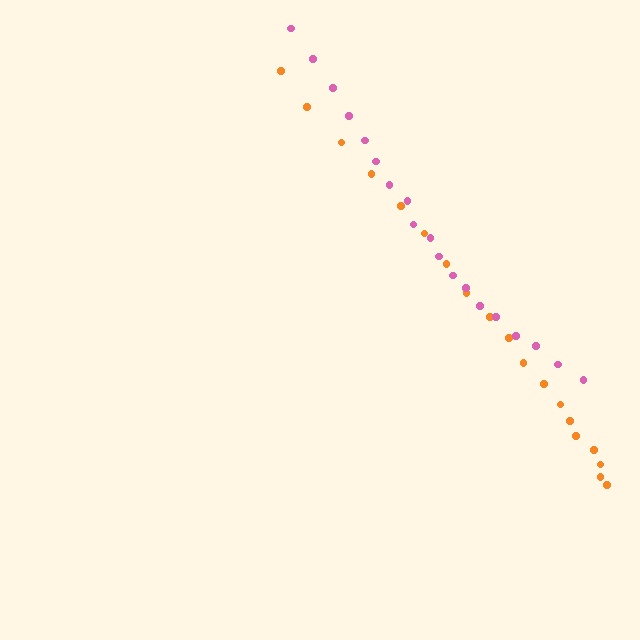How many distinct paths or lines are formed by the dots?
There are 2 distinct paths.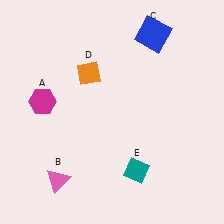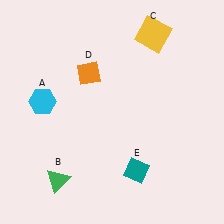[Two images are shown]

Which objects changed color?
A changed from magenta to cyan. B changed from pink to green. C changed from blue to yellow.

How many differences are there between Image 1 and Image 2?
There are 3 differences between the two images.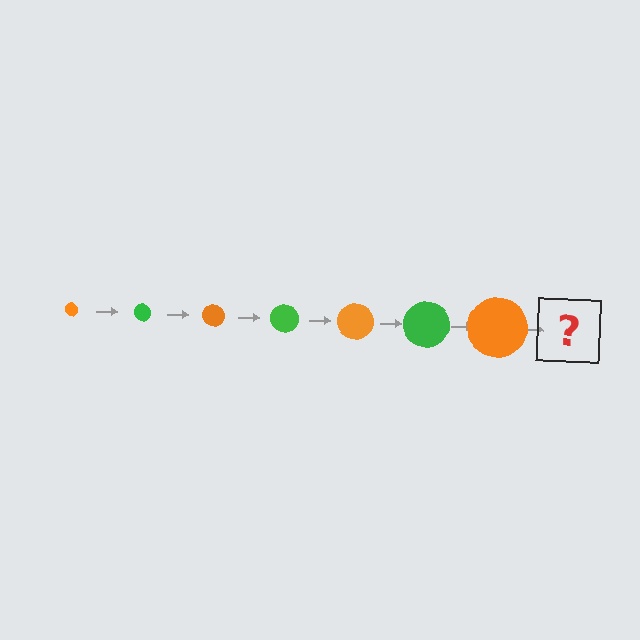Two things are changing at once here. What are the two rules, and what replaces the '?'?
The two rules are that the circle grows larger each step and the color cycles through orange and green. The '?' should be a green circle, larger than the previous one.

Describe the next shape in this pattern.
It should be a green circle, larger than the previous one.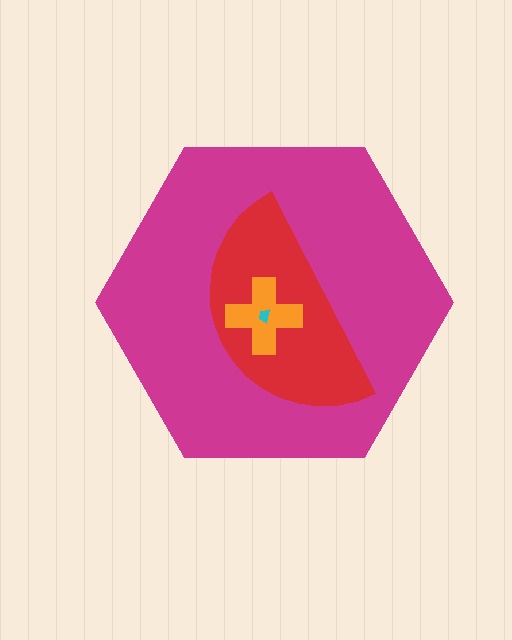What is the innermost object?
The cyan trapezoid.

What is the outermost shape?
The magenta hexagon.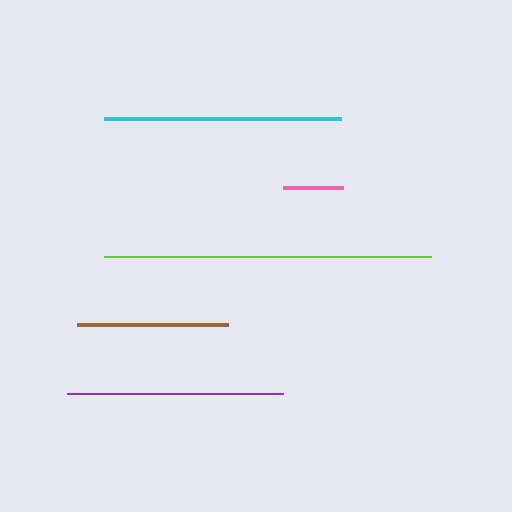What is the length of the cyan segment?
The cyan segment is approximately 237 pixels long.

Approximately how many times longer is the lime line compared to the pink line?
The lime line is approximately 5.4 times the length of the pink line.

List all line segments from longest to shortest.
From longest to shortest: lime, cyan, purple, brown, pink.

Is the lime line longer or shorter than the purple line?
The lime line is longer than the purple line.